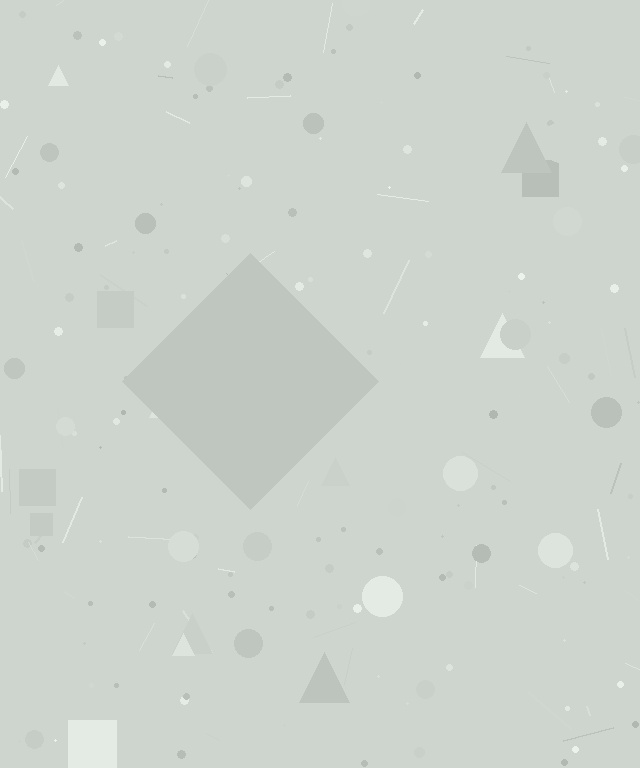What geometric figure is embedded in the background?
A diamond is embedded in the background.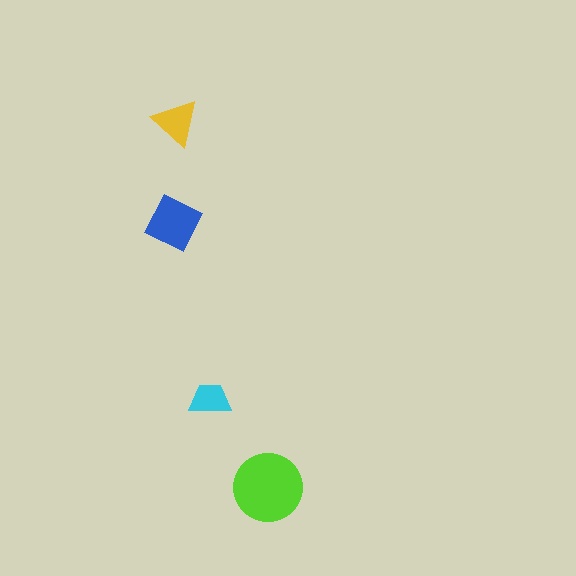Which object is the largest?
The lime circle.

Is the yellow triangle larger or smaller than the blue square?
Smaller.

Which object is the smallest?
The cyan trapezoid.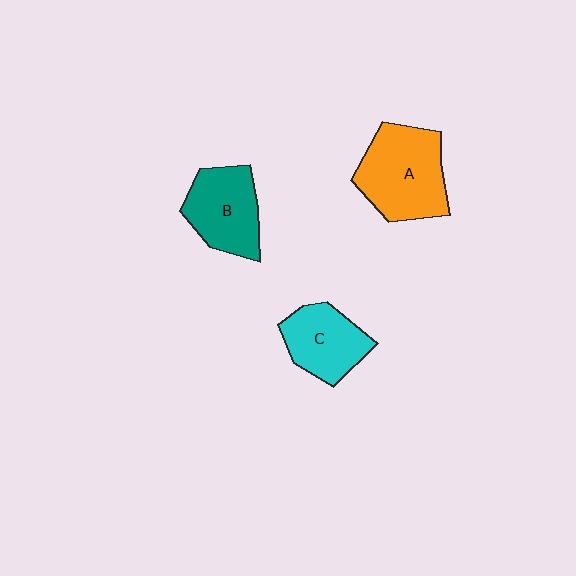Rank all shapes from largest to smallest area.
From largest to smallest: A (orange), B (teal), C (cyan).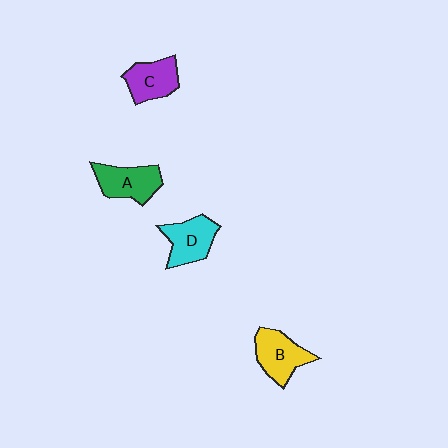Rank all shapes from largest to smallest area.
From largest to smallest: B (yellow), A (green), D (cyan), C (purple).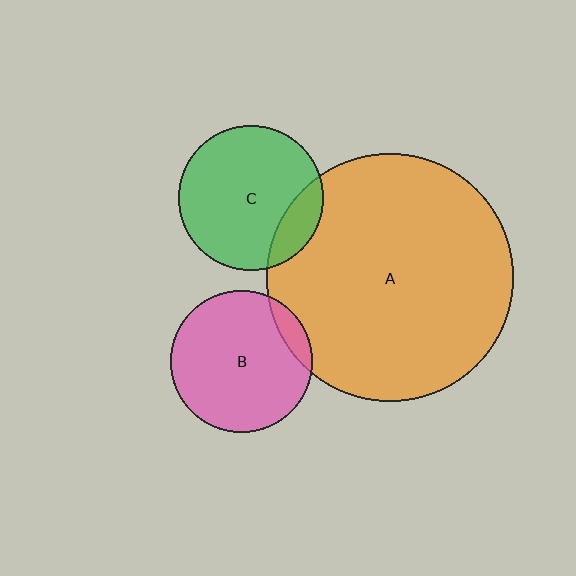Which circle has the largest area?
Circle A (orange).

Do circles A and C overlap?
Yes.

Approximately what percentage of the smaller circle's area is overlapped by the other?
Approximately 15%.